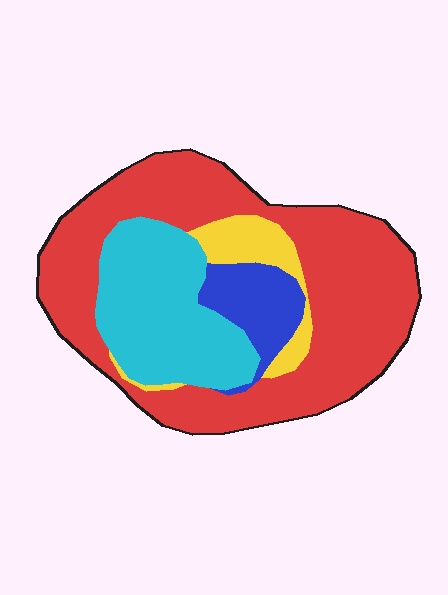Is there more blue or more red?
Red.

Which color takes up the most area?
Red, at roughly 60%.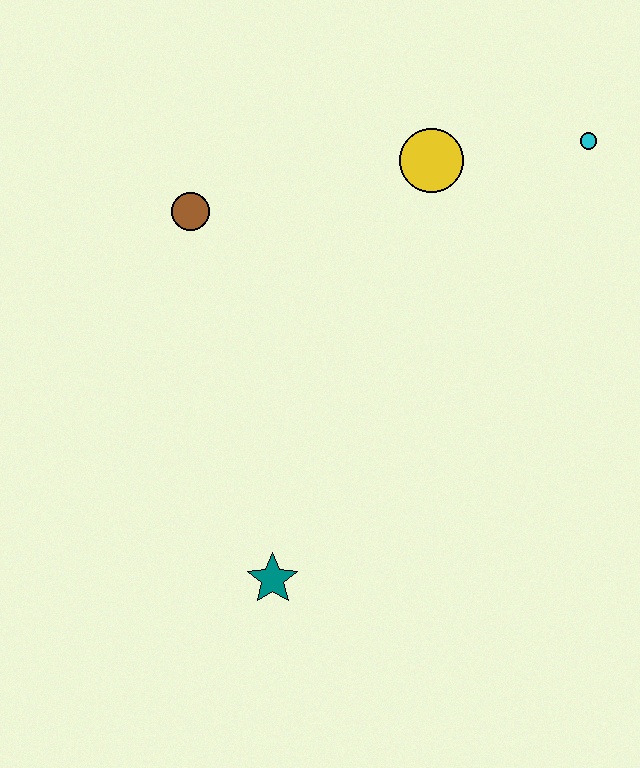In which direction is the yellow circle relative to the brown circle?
The yellow circle is to the right of the brown circle.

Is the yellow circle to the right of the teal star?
Yes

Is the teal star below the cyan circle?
Yes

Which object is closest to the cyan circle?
The yellow circle is closest to the cyan circle.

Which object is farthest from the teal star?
The cyan circle is farthest from the teal star.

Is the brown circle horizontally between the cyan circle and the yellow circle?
No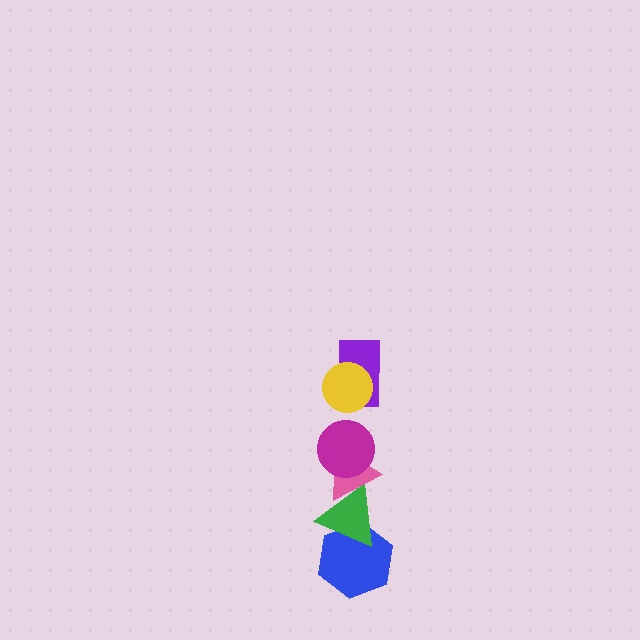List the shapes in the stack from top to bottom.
From top to bottom: the yellow circle, the purple rectangle, the magenta circle, the pink triangle, the green triangle, the blue hexagon.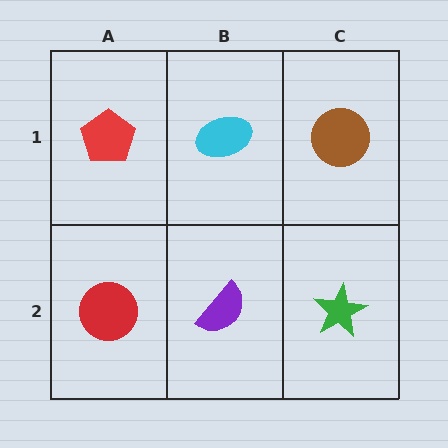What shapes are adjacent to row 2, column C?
A brown circle (row 1, column C), a purple semicircle (row 2, column B).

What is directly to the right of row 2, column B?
A green star.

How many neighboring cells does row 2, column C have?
2.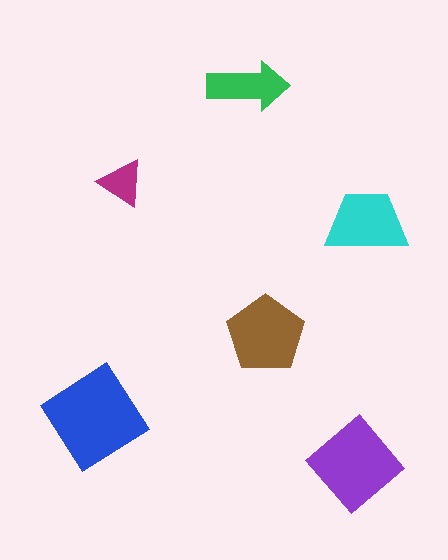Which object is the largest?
The blue diamond.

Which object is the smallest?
The magenta triangle.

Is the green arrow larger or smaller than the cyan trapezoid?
Smaller.